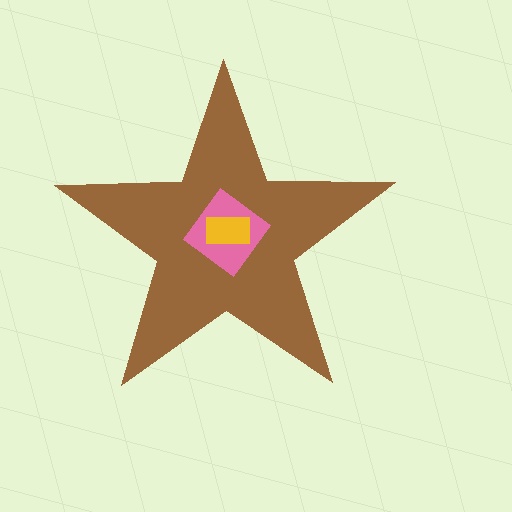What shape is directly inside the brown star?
The pink diamond.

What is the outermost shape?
The brown star.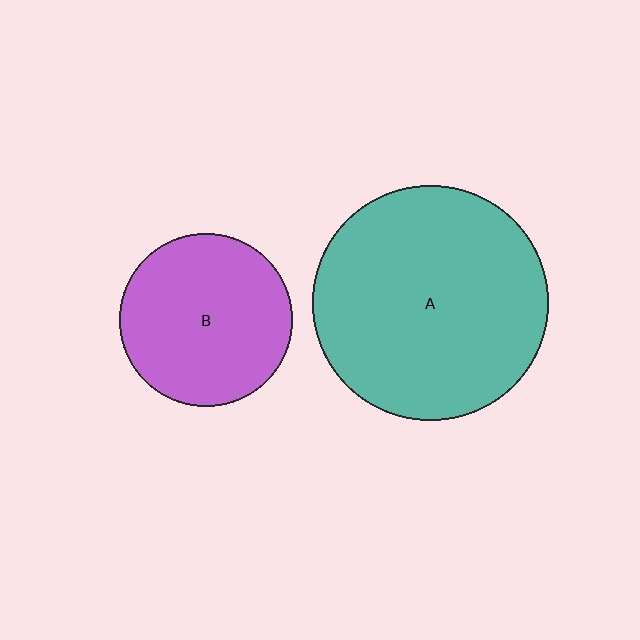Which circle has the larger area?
Circle A (teal).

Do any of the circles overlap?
No, none of the circles overlap.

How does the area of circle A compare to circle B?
Approximately 1.9 times.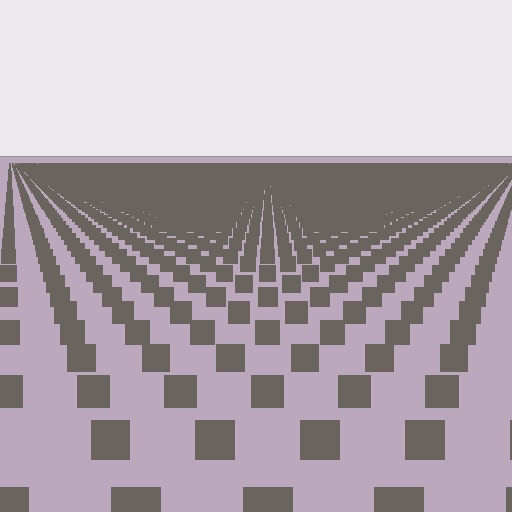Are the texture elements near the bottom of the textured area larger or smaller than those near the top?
Larger. Near the bottom, elements are closer to the viewer and appear at a bigger on-screen size.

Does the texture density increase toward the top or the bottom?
Density increases toward the top.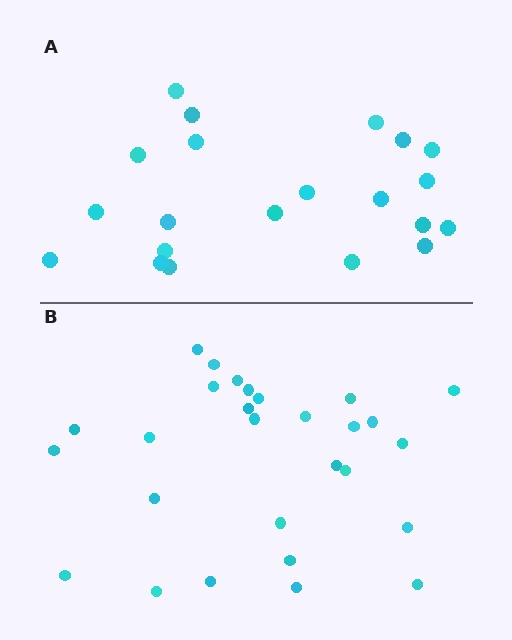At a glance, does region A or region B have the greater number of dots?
Region B (the bottom region) has more dots.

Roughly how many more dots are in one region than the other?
Region B has roughly 8 or so more dots than region A.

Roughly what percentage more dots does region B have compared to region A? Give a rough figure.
About 35% more.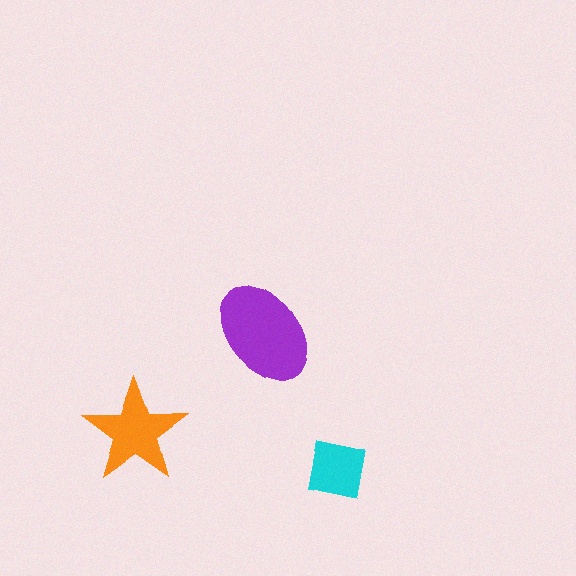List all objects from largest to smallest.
The purple ellipse, the orange star, the cyan square.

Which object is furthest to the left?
The orange star is leftmost.